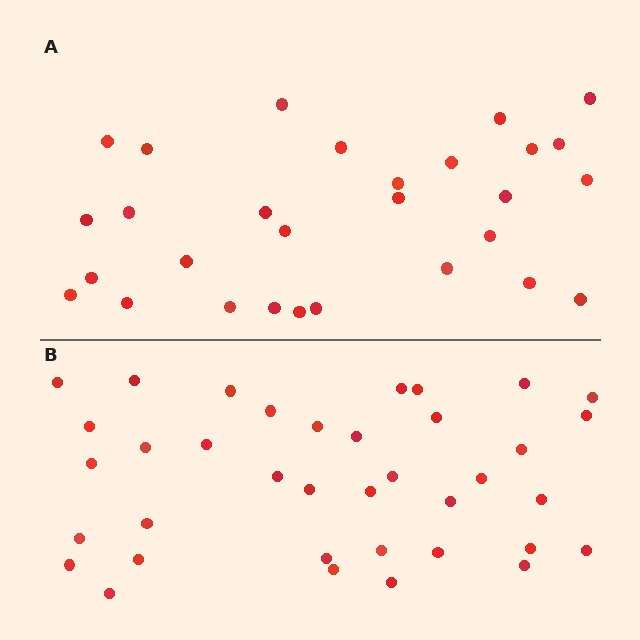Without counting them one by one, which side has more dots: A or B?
Region B (the bottom region) has more dots.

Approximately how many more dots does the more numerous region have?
Region B has roughly 8 or so more dots than region A.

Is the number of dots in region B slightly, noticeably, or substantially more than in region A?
Region B has noticeably more, but not dramatically so. The ratio is roughly 1.3 to 1.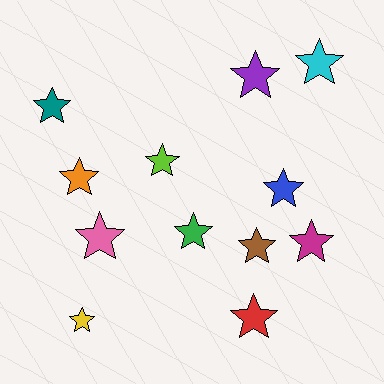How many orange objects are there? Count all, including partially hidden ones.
There is 1 orange object.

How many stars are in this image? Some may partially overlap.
There are 12 stars.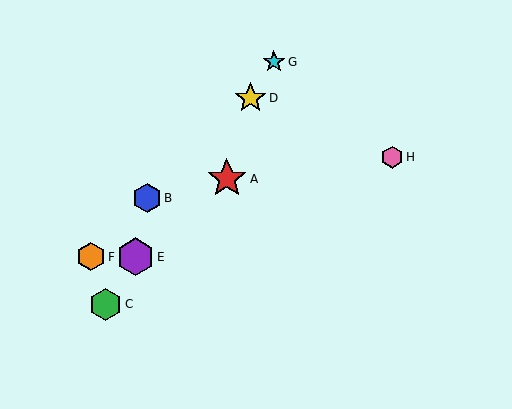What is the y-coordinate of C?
Object C is at y≈304.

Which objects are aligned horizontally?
Objects E, F are aligned horizontally.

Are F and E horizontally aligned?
Yes, both are at y≈257.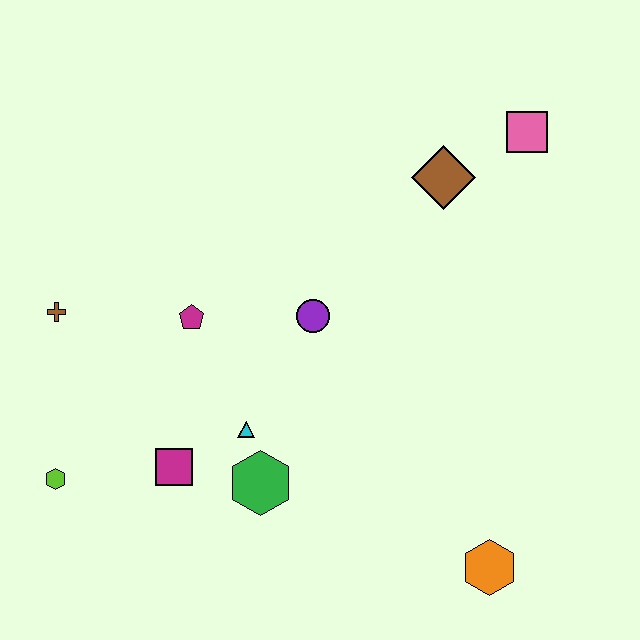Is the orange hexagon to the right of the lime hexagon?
Yes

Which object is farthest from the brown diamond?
The lime hexagon is farthest from the brown diamond.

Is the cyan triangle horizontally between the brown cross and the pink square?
Yes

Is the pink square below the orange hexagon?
No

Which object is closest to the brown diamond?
The pink square is closest to the brown diamond.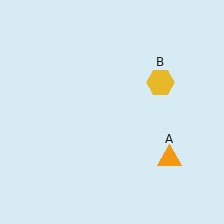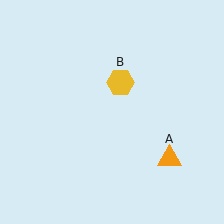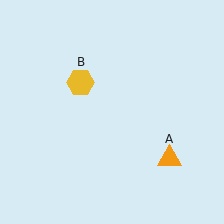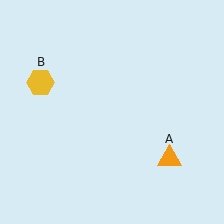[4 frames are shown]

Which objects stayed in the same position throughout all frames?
Orange triangle (object A) remained stationary.